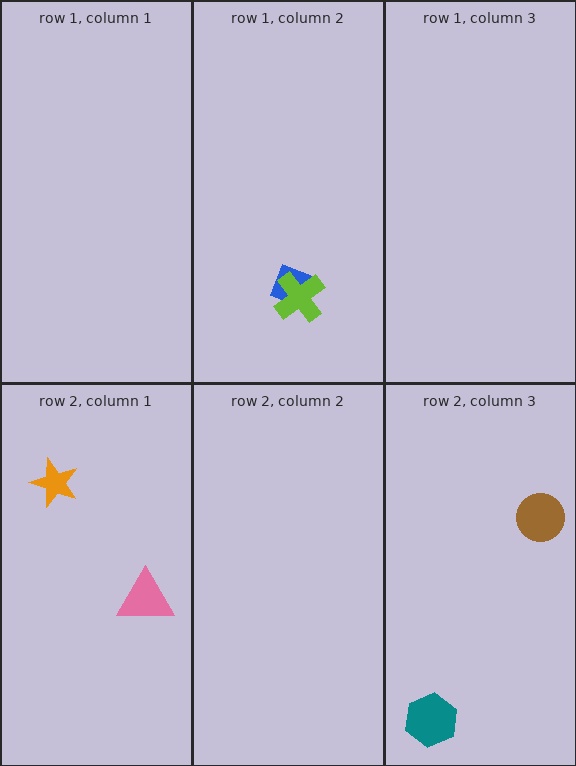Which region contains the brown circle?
The row 2, column 3 region.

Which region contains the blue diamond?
The row 1, column 2 region.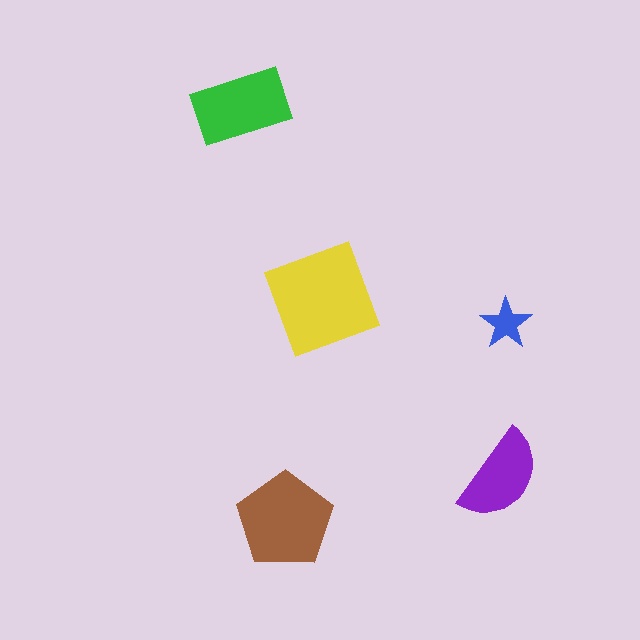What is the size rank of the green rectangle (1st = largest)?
3rd.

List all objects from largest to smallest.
The yellow diamond, the brown pentagon, the green rectangle, the purple semicircle, the blue star.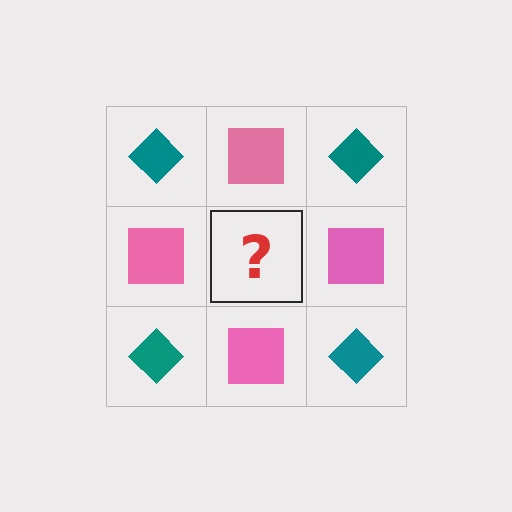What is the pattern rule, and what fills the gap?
The rule is that it alternates teal diamond and pink square in a checkerboard pattern. The gap should be filled with a teal diamond.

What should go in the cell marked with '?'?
The missing cell should contain a teal diamond.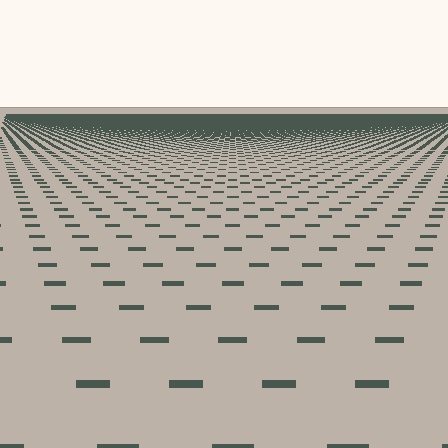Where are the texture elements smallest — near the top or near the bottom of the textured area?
Near the top.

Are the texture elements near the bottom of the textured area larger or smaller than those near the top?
Larger. Near the bottom, elements are closer to the viewer and appear at a bigger on-screen size.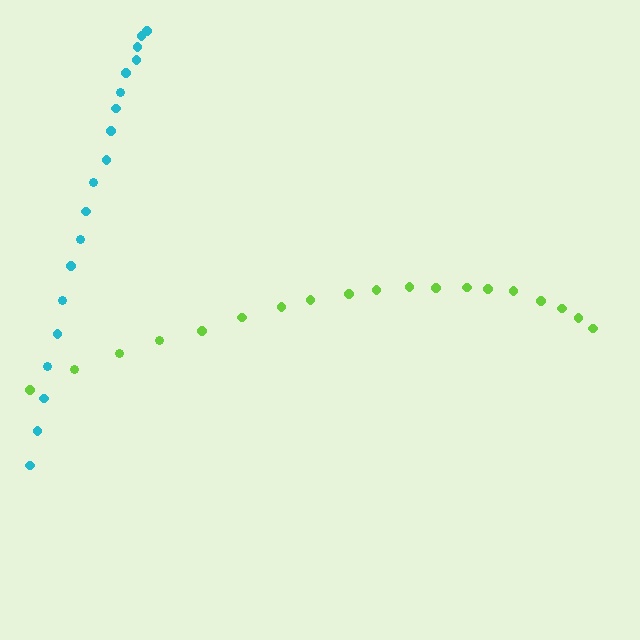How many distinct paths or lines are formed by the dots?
There are 2 distinct paths.